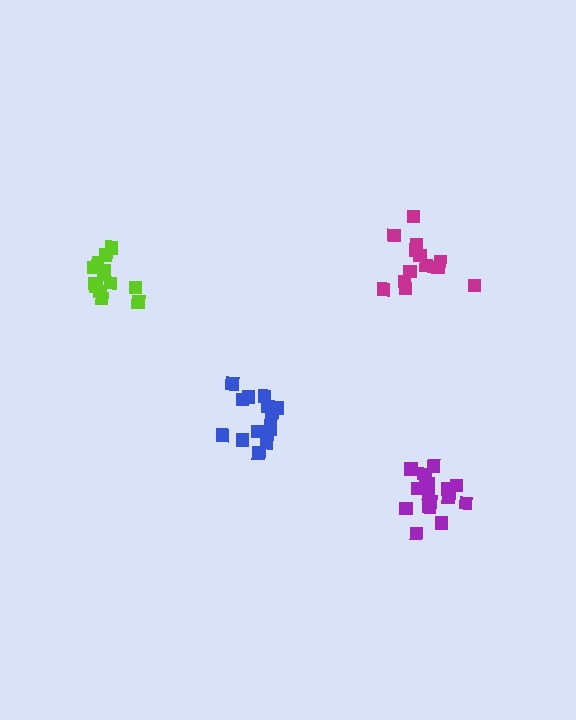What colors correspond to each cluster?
The clusters are colored: purple, magenta, lime, blue.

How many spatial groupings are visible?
There are 4 spatial groupings.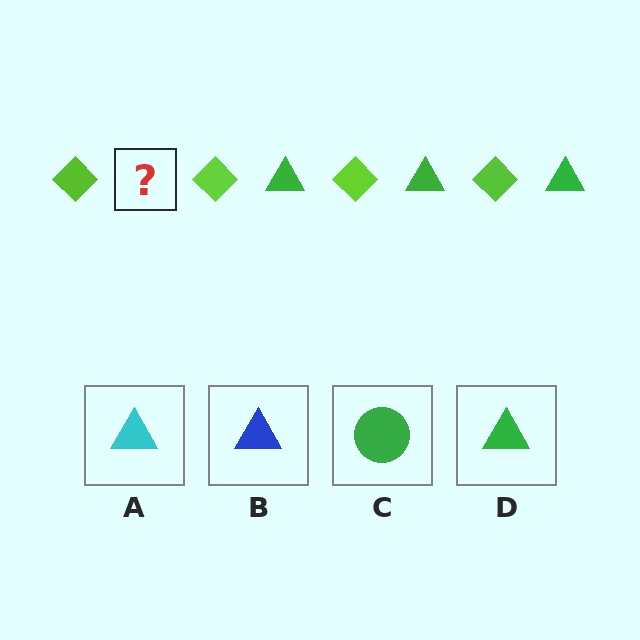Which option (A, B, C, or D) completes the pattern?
D.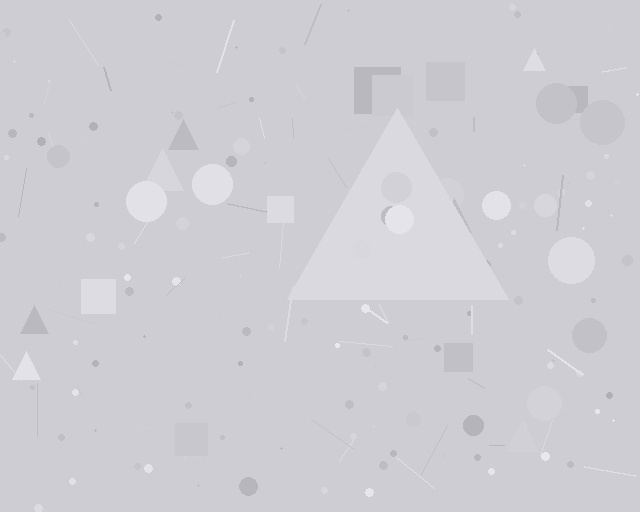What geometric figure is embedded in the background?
A triangle is embedded in the background.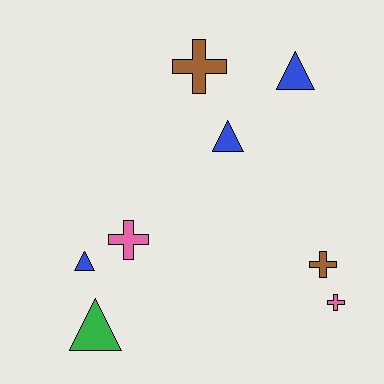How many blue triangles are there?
There are 3 blue triangles.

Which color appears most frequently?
Blue, with 3 objects.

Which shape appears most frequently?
Triangle, with 4 objects.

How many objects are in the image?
There are 8 objects.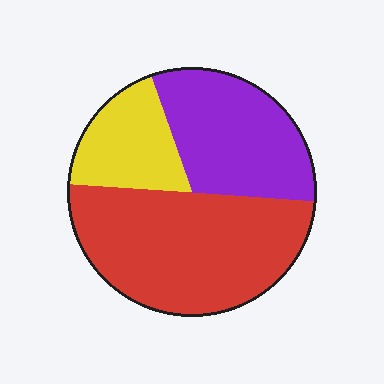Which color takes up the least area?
Yellow, at roughly 20%.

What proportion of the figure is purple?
Purple takes up about one third (1/3) of the figure.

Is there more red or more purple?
Red.